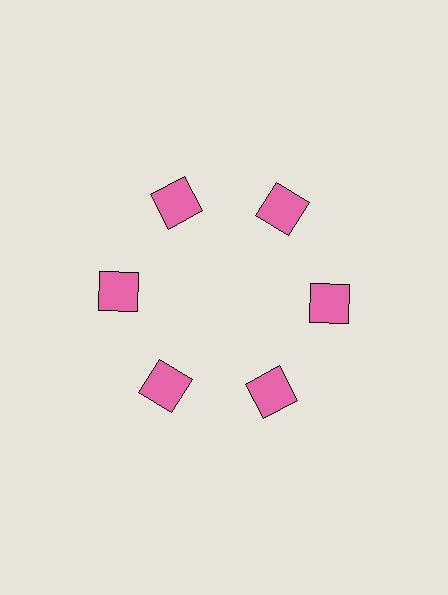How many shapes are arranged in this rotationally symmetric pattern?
There are 6 shapes, arranged in 6 groups of 1.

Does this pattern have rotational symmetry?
Yes, this pattern has 6-fold rotational symmetry. It looks the same after rotating 60 degrees around the center.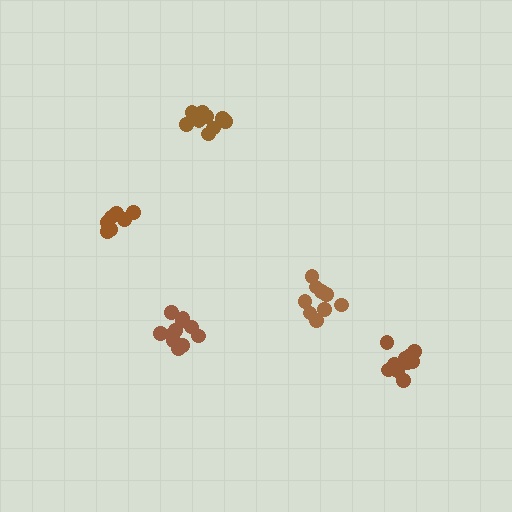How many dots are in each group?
Group 1: 11 dots, Group 2: 8 dots, Group 3: 9 dots, Group 4: 11 dots, Group 5: 9 dots (48 total).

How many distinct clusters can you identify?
There are 5 distinct clusters.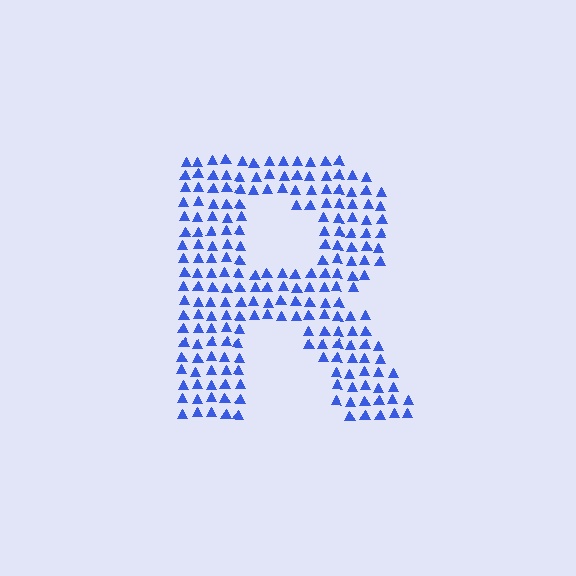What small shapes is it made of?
It is made of small triangles.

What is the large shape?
The large shape is the letter R.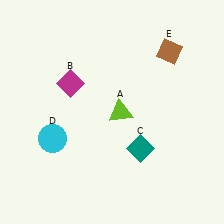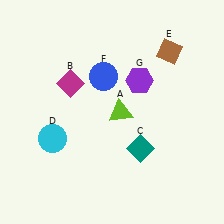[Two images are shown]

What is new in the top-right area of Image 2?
A purple hexagon (G) was added in the top-right area of Image 2.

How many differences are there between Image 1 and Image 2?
There are 2 differences between the two images.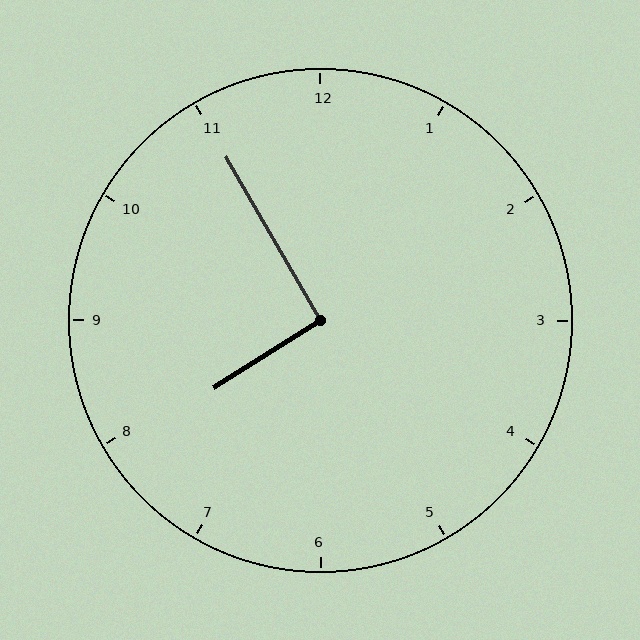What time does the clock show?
7:55.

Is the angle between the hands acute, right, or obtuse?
It is right.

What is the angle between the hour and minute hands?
Approximately 92 degrees.